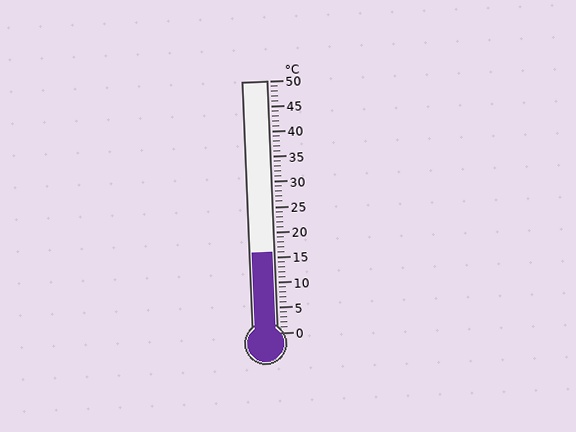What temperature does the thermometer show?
The thermometer shows approximately 16°C.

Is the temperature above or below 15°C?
The temperature is above 15°C.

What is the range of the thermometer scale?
The thermometer scale ranges from 0°C to 50°C.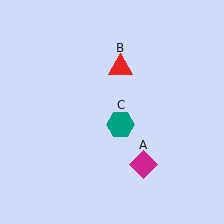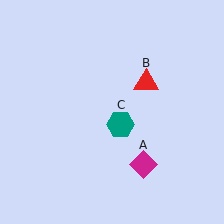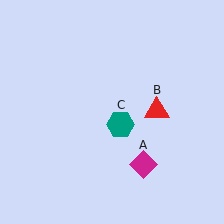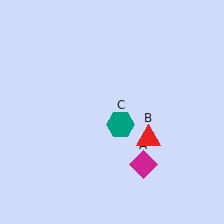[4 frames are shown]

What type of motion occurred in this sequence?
The red triangle (object B) rotated clockwise around the center of the scene.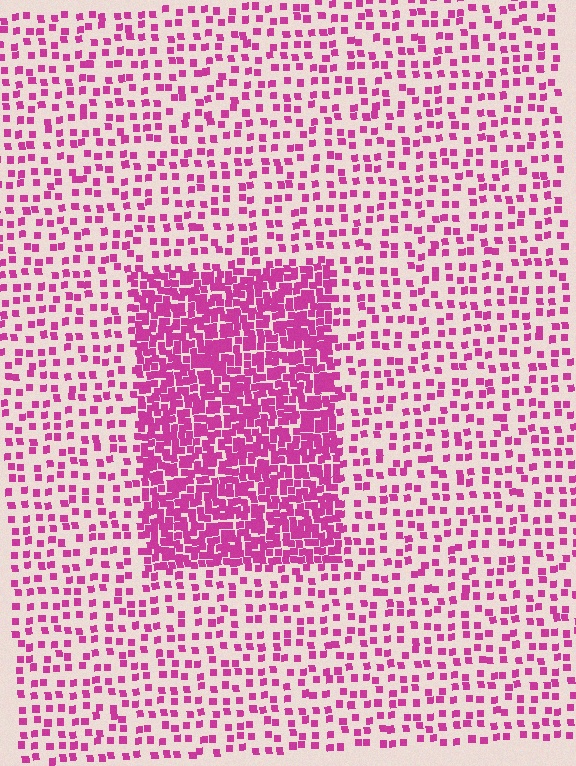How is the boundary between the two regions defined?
The boundary is defined by a change in element density (approximately 2.8x ratio). All elements are the same color, size, and shape.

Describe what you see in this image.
The image contains small magenta elements arranged at two different densities. A rectangle-shaped region is visible where the elements are more densely packed than the surrounding area.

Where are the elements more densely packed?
The elements are more densely packed inside the rectangle boundary.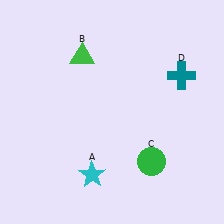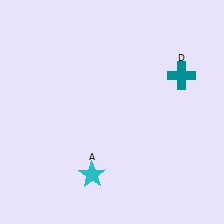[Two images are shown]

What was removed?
The green triangle (B), the green circle (C) were removed in Image 2.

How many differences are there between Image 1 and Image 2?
There are 2 differences between the two images.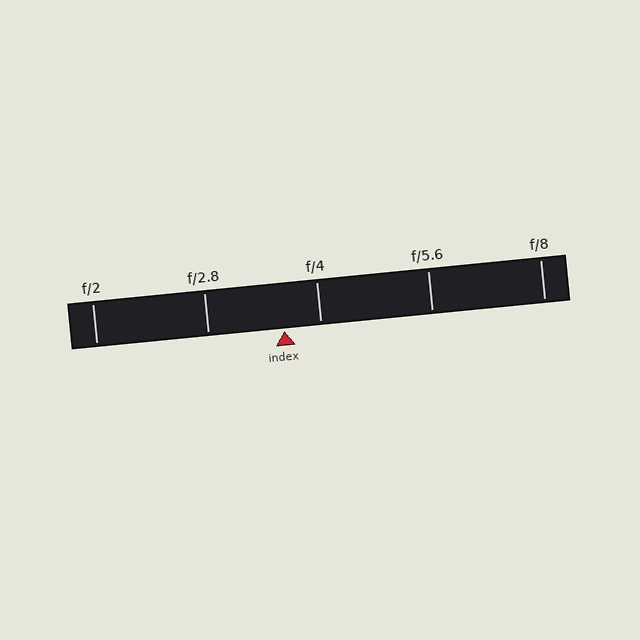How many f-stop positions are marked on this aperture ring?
There are 5 f-stop positions marked.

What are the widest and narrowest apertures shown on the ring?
The widest aperture shown is f/2 and the narrowest is f/8.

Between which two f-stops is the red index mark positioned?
The index mark is between f/2.8 and f/4.